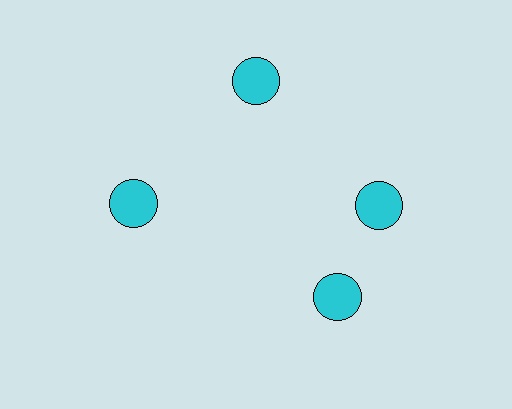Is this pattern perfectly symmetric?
No. The 4 cyan circles are arranged in a ring, but one element near the 6 o'clock position is rotated out of alignment along the ring, breaking the 4-fold rotational symmetry.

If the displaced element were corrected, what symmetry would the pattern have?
It would have 4-fold rotational symmetry — the pattern would map onto itself every 90 degrees.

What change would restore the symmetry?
The symmetry would be restored by rotating it back into even spacing with its neighbors so that all 4 circles sit at equal angles and equal distance from the center.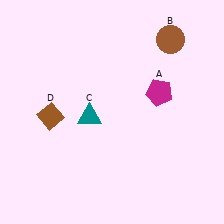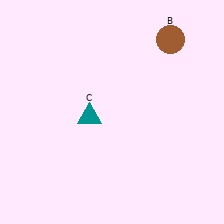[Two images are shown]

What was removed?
The brown diamond (D), the magenta pentagon (A) were removed in Image 2.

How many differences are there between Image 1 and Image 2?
There are 2 differences between the two images.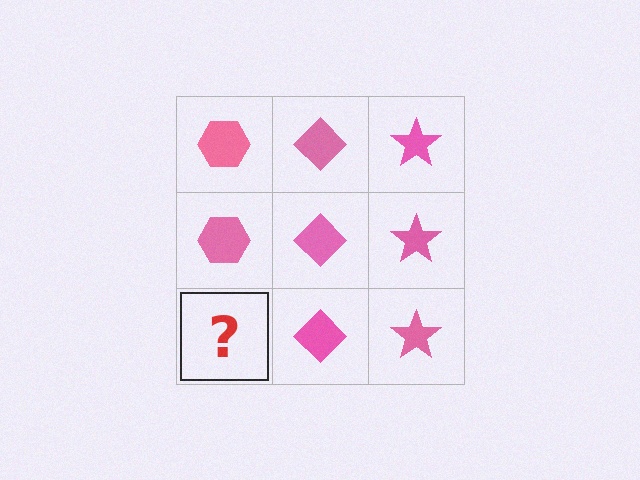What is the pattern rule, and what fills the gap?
The rule is that each column has a consistent shape. The gap should be filled with a pink hexagon.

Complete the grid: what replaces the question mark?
The question mark should be replaced with a pink hexagon.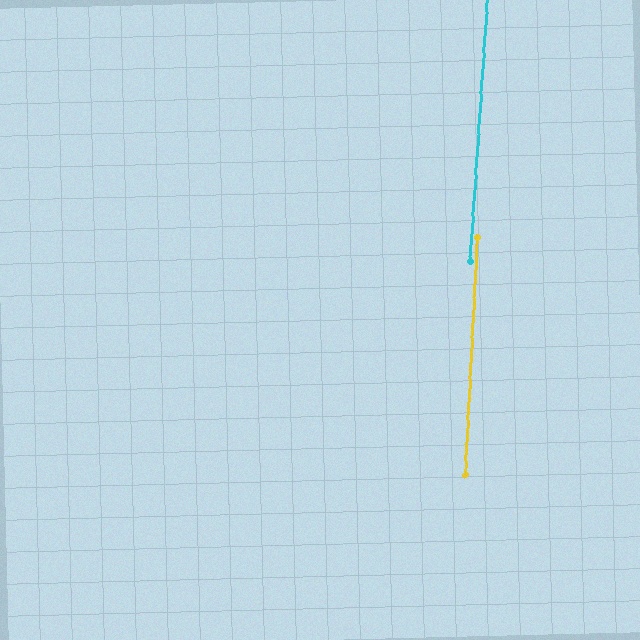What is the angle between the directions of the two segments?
Approximately 1 degree.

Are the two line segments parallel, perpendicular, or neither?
Parallel — their directions differ by only 0.6°.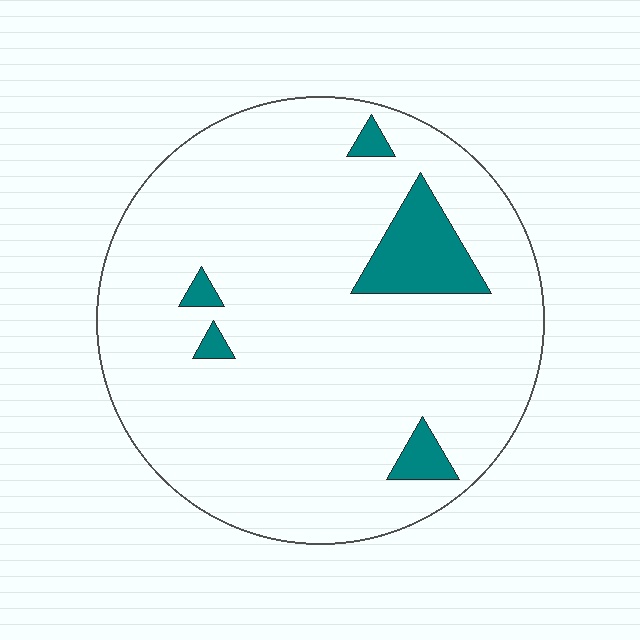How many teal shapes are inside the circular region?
5.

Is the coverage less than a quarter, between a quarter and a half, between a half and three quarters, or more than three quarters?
Less than a quarter.